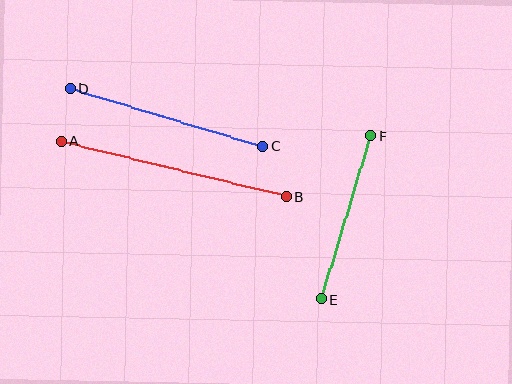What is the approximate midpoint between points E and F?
The midpoint is at approximately (346, 217) pixels.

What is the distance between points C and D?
The distance is approximately 201 pixels.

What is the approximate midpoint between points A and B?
The midpoint is at approximately (174, 169) pixels.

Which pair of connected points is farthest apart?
Points A and B are farthest apart.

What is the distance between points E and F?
The distance is approximately 171 pixels.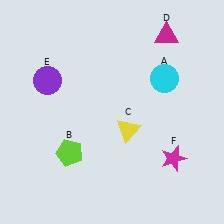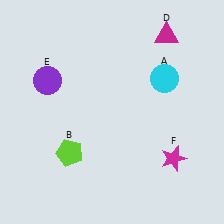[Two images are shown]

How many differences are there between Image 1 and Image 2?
There is 1 difference between the two images.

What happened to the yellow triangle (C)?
The yellow triangle (C) was removed in Image 2. It was in the bottom-right area of Image 1.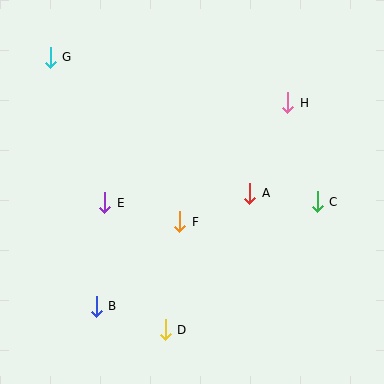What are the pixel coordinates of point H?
Point H is at (288, 103).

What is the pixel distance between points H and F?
The distance between H and F is 161 pixels.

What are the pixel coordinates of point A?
Point A is at (250, 193).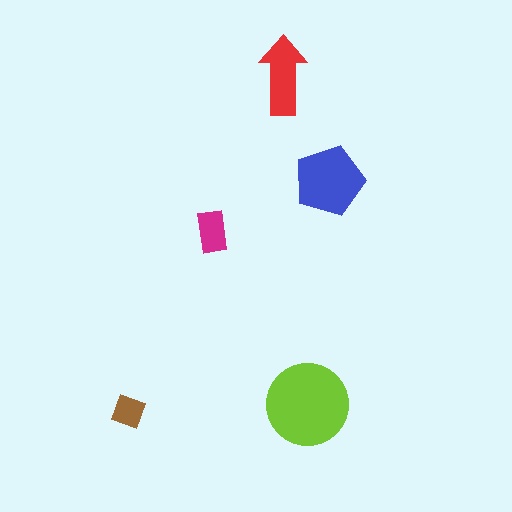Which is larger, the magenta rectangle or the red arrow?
The red arrow.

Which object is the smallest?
The brown diamond.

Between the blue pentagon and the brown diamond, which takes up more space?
The blue pentagon.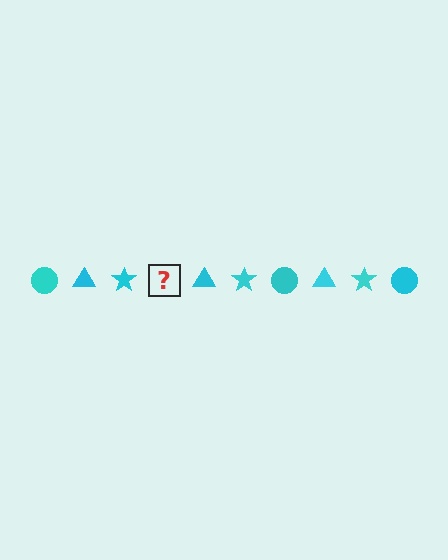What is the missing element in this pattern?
The missing element is a cyan circle.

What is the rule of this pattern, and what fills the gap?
The rule is that the pattern cycles through circle, triangle, star shapes in cyan. The gap should be filled with a cyan circle.